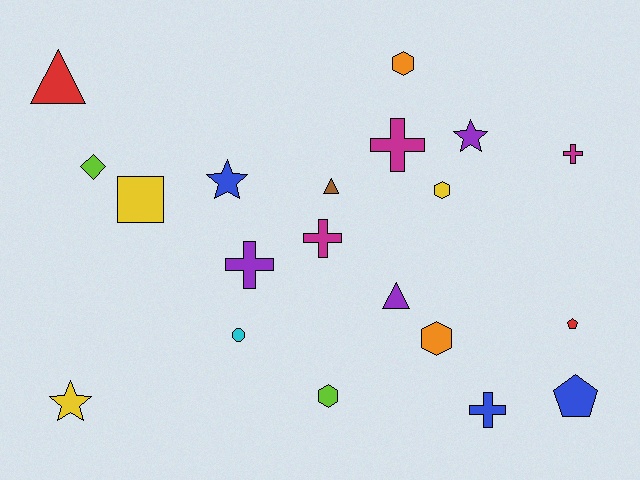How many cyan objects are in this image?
There is 1 cyan object.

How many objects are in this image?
There are 20 objects.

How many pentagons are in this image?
There are 2 pentagons.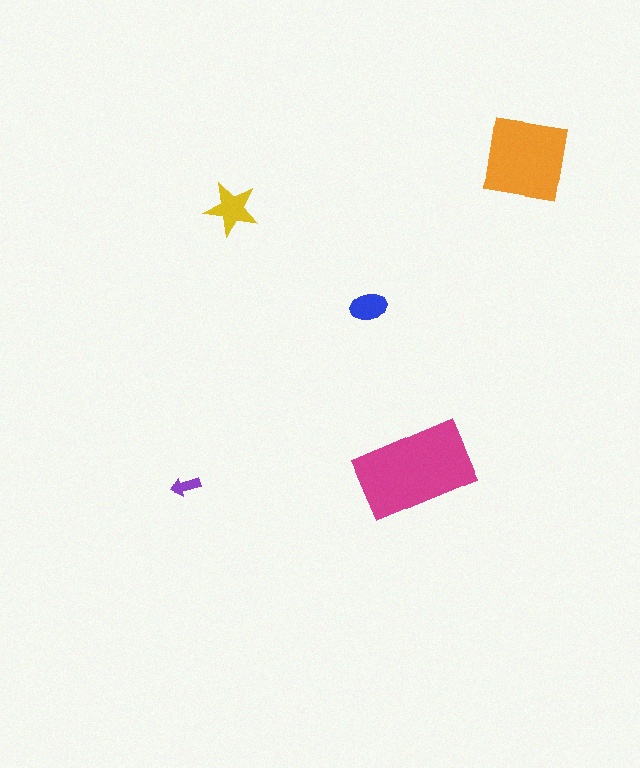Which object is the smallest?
The purple arrow.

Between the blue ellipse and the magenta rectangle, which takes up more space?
The magenta rectangle.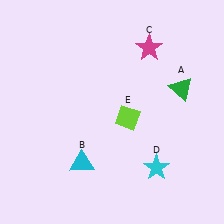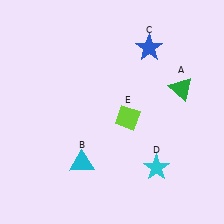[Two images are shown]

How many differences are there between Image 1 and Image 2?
There is 1 difference between the two images.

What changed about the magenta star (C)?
In Image 1, C is magenta. In Image 2, it changed to blue.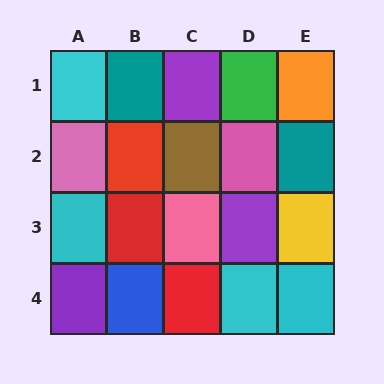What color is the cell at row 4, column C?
Red.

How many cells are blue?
1 cell is blue.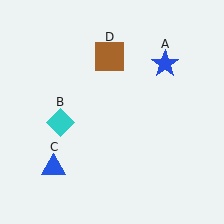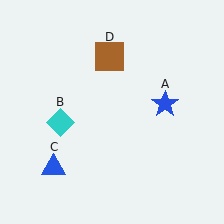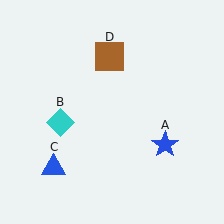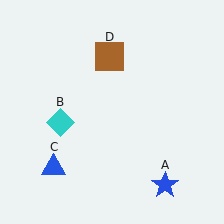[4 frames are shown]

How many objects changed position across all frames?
1 object changed position: blue star (object A).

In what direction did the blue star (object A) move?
The blue star (object A) moved down.